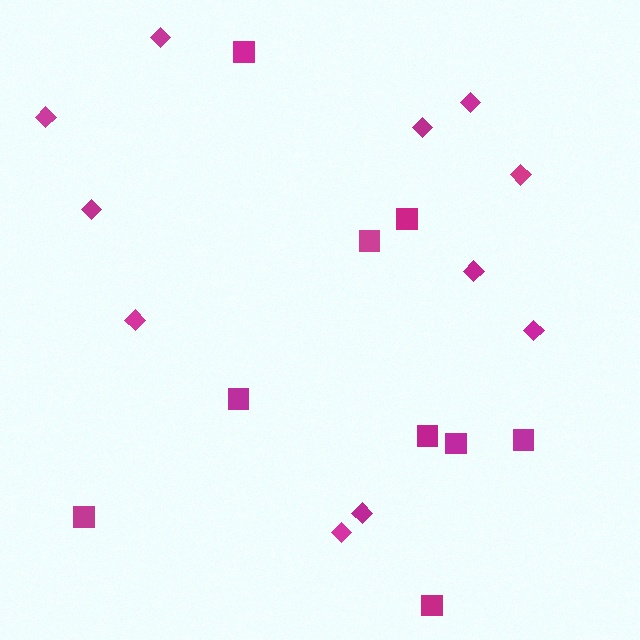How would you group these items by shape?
There are 2 groups: one group of squares (9) and one group of diamonds (11).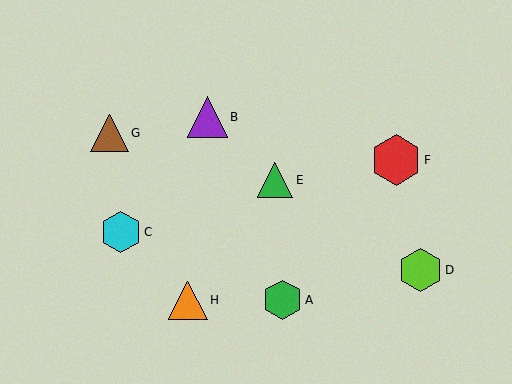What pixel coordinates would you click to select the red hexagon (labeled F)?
Click at (396, 160) to select the red hexagon F.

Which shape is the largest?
The red hexagon (labeled F) is the largest.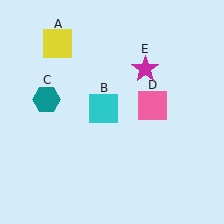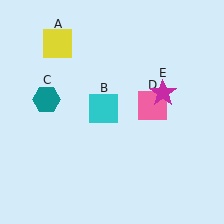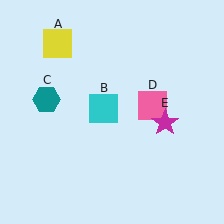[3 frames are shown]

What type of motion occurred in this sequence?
The magenta star (object E) rotated clockwise around the center of the scene.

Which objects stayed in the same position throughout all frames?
Yellow square (object A) and cyan square (object B) and teal hexagon (object C) and pink square (object D) remained stationary.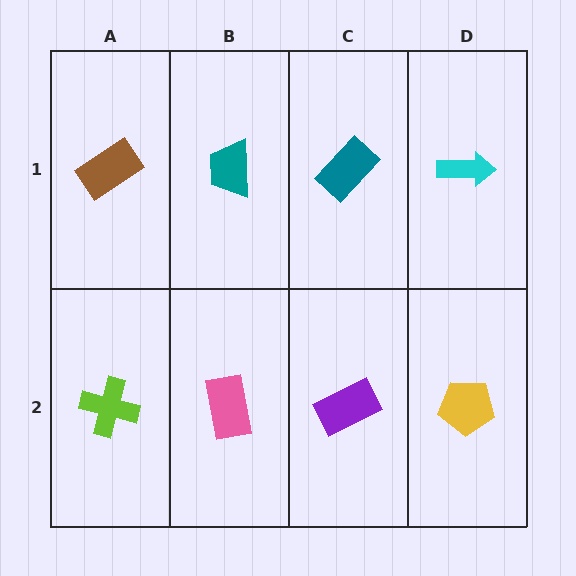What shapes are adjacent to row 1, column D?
A yellow pentagon (row 2, column D), a teal rectangle (row 1, column C).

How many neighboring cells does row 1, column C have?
3.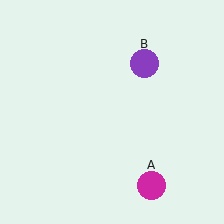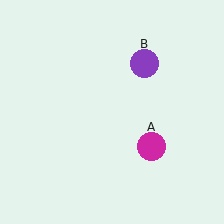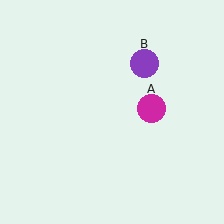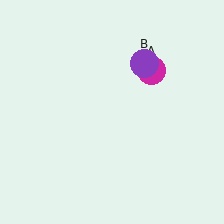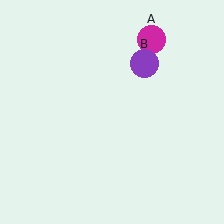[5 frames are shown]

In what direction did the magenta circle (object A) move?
The magenta circle (object A) moved up.